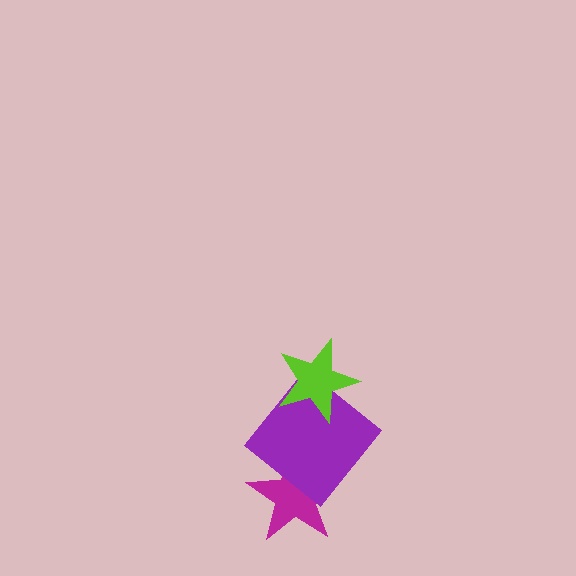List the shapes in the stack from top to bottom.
From top to bottom: the lime star, the purple diamond, the magenta star.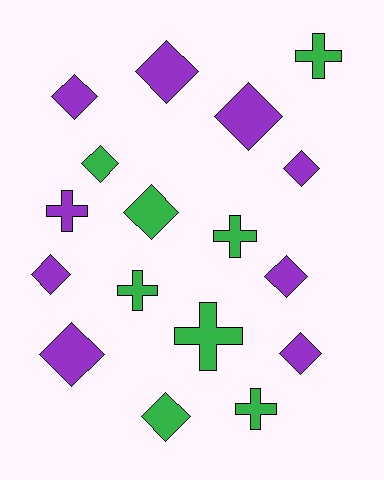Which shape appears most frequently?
Diamond, with 11 objects.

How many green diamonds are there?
There are 3 green diamonds.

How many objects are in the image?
There are 17 objects.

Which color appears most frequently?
Purple, with 9 objects.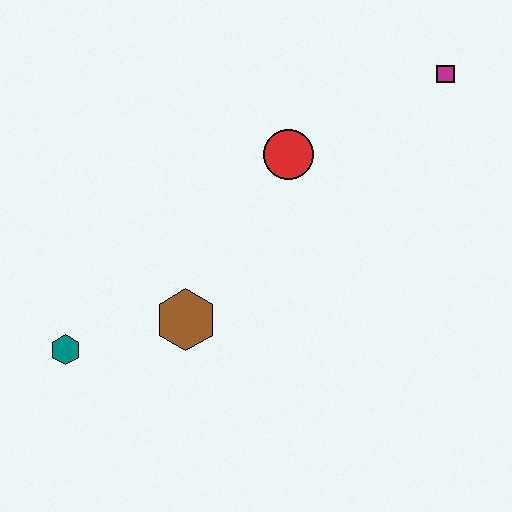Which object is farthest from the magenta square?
The teal hexagon is farthest from the magenta square.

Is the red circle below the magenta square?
Yes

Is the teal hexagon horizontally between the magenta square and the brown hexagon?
No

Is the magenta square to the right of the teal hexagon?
Yes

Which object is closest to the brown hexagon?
The teal hexagon is closest to the brown hexagon.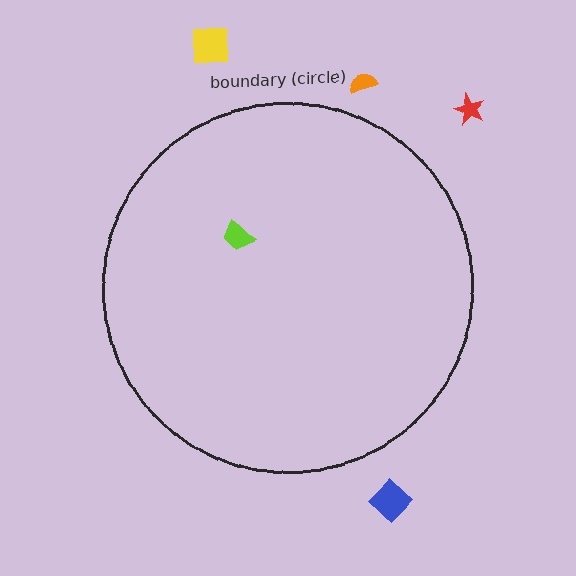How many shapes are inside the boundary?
1 inside, 4 outside.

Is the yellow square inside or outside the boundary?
Outside.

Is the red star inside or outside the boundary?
Outside.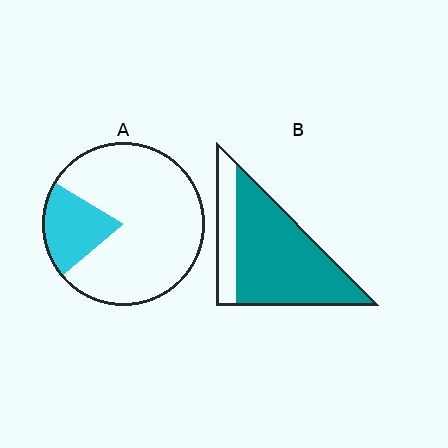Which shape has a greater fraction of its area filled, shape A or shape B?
Shape B.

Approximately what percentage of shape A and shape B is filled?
A is approximately 20% and B is approximately 75%.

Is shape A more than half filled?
No.